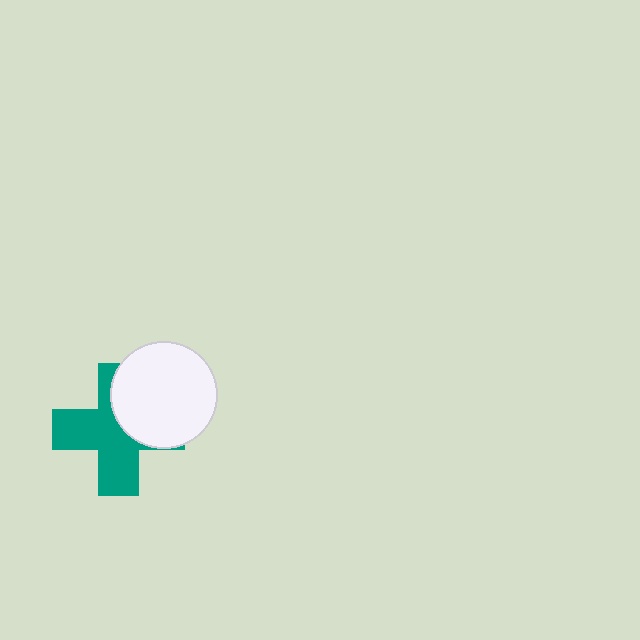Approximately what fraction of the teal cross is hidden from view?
Roughly 39% of the teal cross is hidden behind the white circle.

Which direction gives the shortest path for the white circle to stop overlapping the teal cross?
Moving toward the upper-right gives the shortest separation.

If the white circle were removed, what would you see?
You would see the complete teal cross.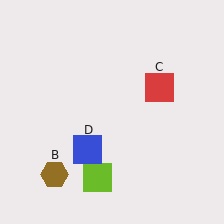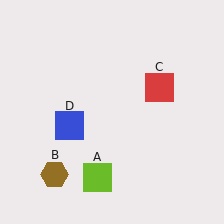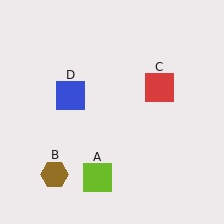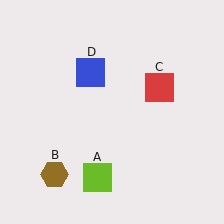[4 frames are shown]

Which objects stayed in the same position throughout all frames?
Lime square (object A) and brown hexagon (object B) and red square (object C) remained stationary.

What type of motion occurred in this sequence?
The blue square (object D) rotated clockwise around the center of the scene.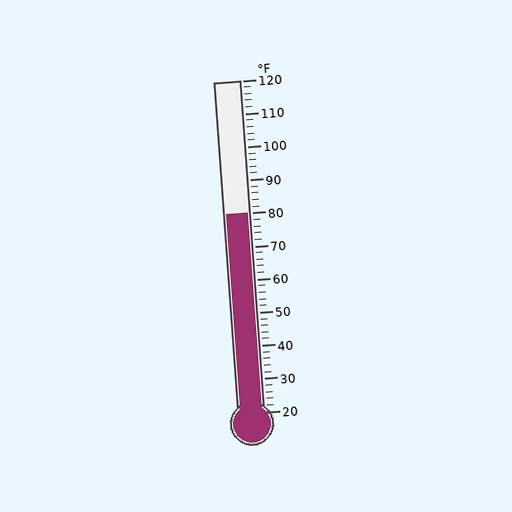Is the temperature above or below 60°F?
The temperature is above 60°F.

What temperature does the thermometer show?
The thermometer shows approximately 80°F.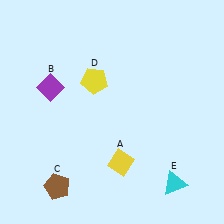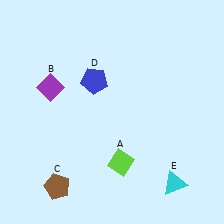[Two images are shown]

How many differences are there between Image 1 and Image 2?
There are 2 differences between the two images.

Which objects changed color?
A changed from yellow to lime. D changed from yellow to blue.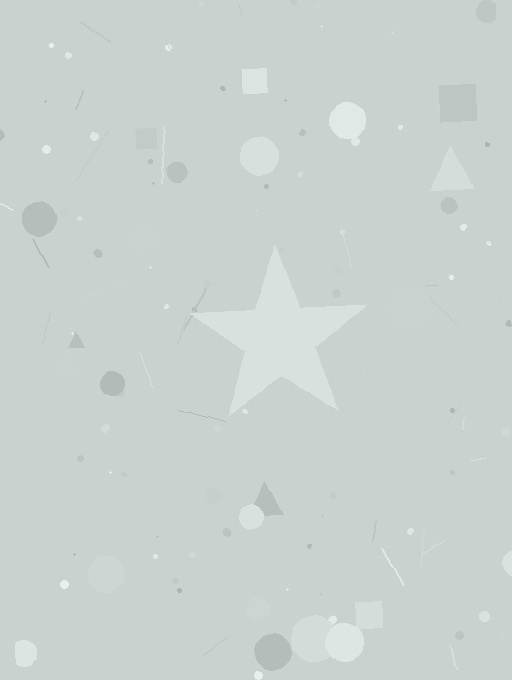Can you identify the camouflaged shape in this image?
The camouflaged shape is a star.